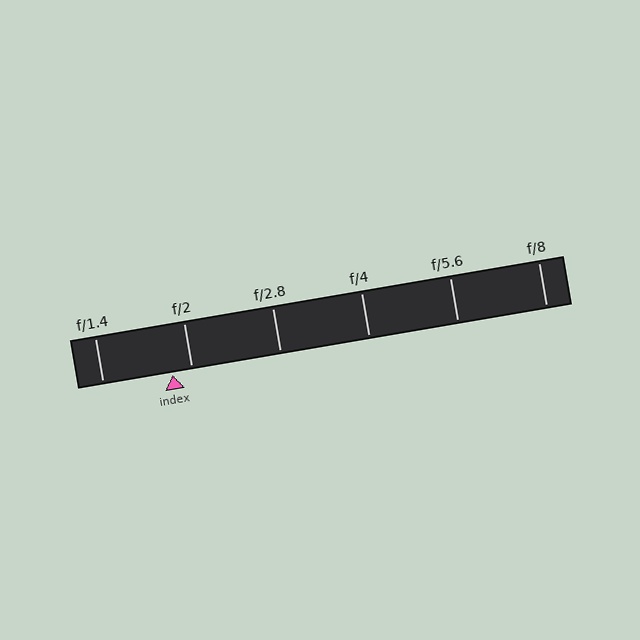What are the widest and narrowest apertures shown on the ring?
The widest aperture shown is f/1.4 and the narrowest is f/8.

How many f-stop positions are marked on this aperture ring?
There are 6 f-stop positions marked.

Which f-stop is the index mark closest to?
The index mark is closest to f/2.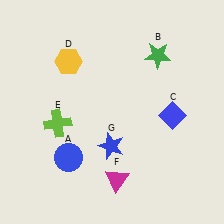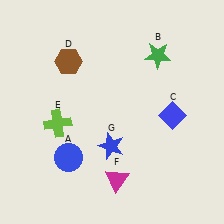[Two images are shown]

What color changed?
The hexagon (D) changed from yellow in Image 1 to brown in Image 2.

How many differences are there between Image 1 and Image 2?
There is 1 difference between the two images.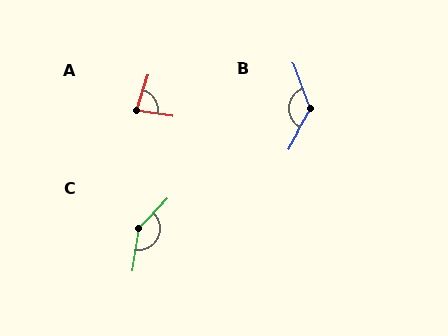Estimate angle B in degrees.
Approximately 130 degrees.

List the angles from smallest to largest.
A (81°), B (130°), C (145°).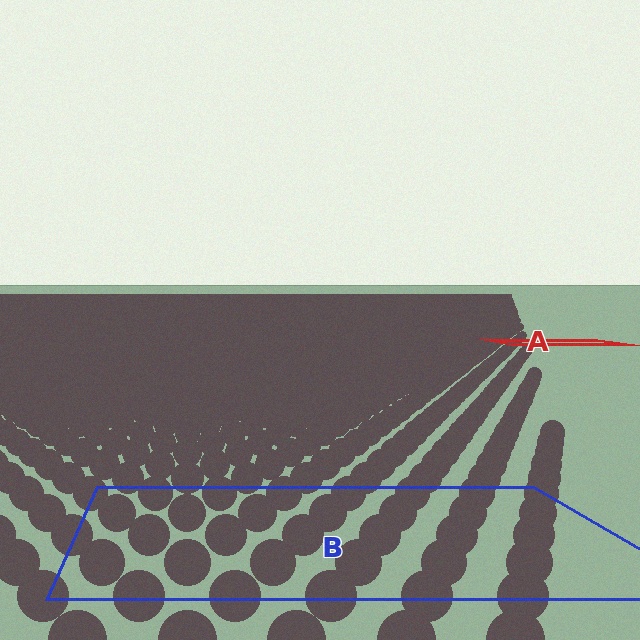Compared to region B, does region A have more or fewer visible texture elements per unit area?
Region A has more texture elements per unit area — they are packed more densely because it is farther away.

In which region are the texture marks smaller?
The texture marks are smaller in region A, because it is farther away.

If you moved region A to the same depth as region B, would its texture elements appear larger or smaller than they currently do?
They would appear larger. At a closer depth, the same texture elements are projected at a bigger on-screen size.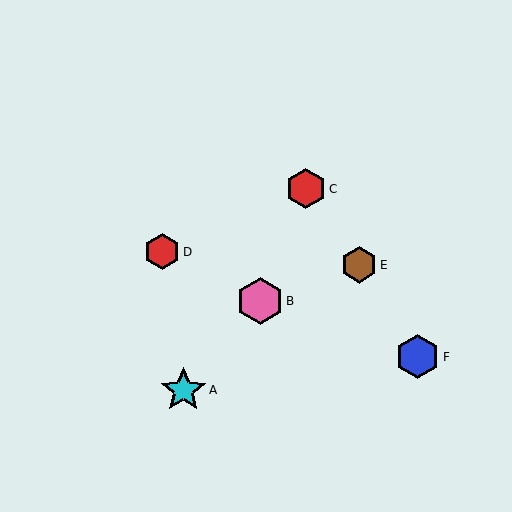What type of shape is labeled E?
Shape E is a brown hexagon.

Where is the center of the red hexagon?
The center of the red hexagon is at (306, 189).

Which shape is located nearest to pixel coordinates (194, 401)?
The cyan star (labeled A) at (183, 390) is nearest to that location.